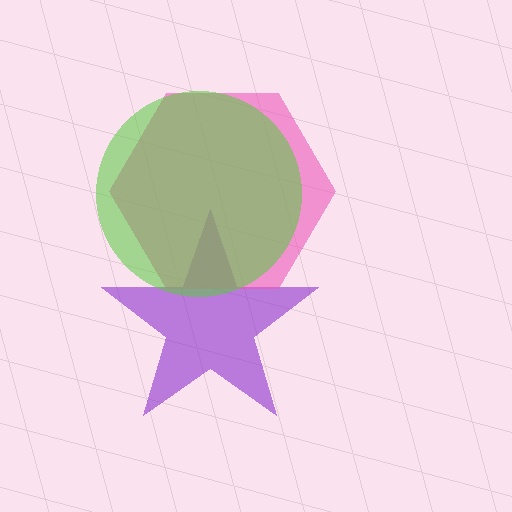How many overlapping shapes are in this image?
There are 3 overlapping shapes in the image.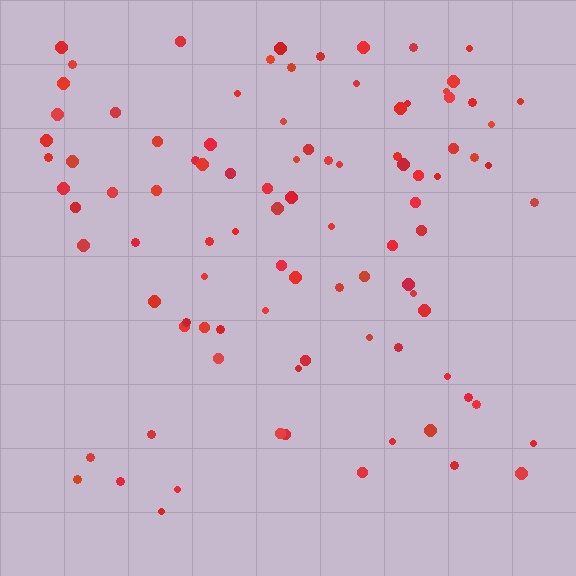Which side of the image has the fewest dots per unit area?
The bottom.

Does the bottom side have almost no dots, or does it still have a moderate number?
Still a moderate number, just noticeably fewer than the top.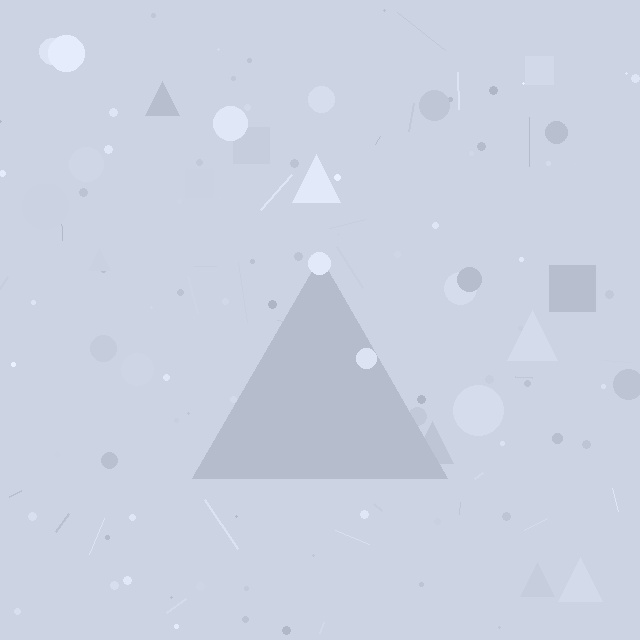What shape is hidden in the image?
A triangle is hidden in the image.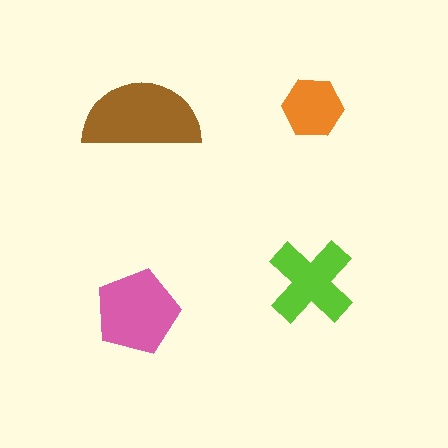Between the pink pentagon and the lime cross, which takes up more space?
The pink pentagon.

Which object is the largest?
The brown semicircle.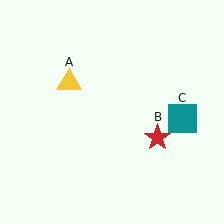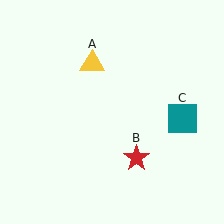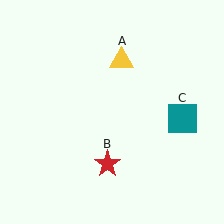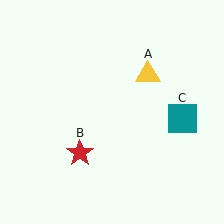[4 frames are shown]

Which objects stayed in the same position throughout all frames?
Teal square (object C) remained stationary.